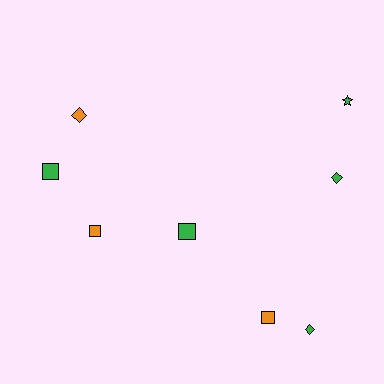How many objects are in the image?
There are 8 objects.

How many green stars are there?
There is 1 green star.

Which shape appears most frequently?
Square, with 4 objects.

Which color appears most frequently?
Green, with 5 objects.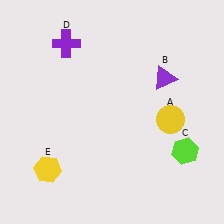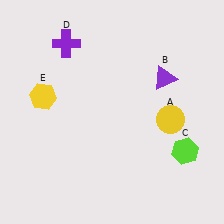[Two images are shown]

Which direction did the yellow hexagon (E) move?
The yellow hexagon (E) moved up.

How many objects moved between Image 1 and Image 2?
1 object moved between the two images.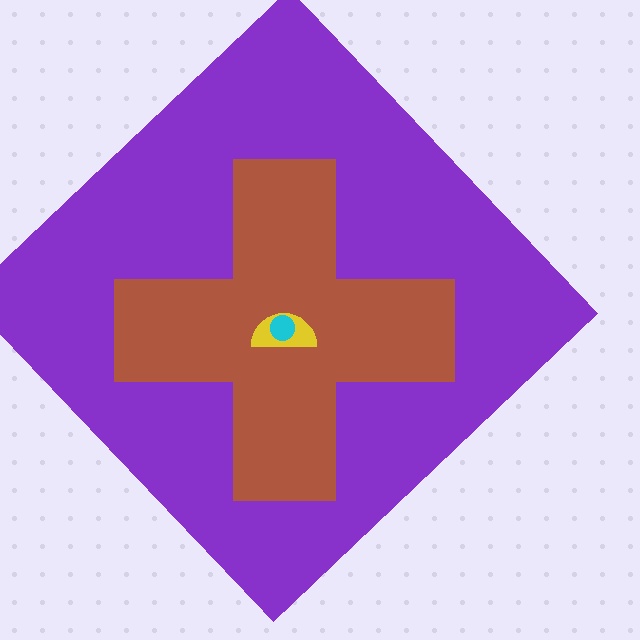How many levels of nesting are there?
4.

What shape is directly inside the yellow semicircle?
The cyan circle.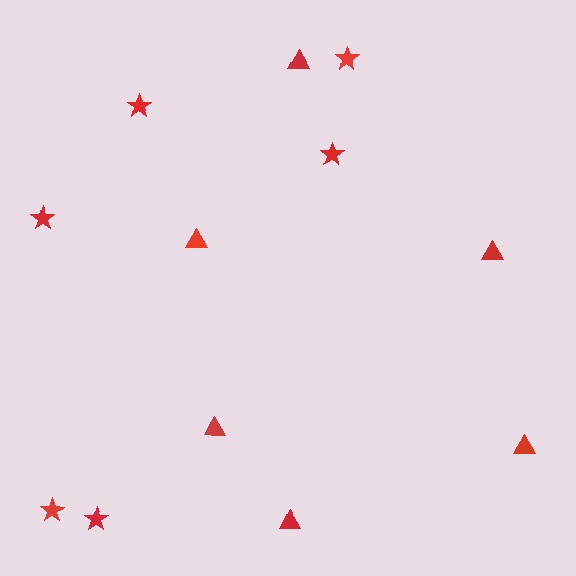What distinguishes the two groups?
There are 2 groups: one group of stars (6) and one group of triangles (6).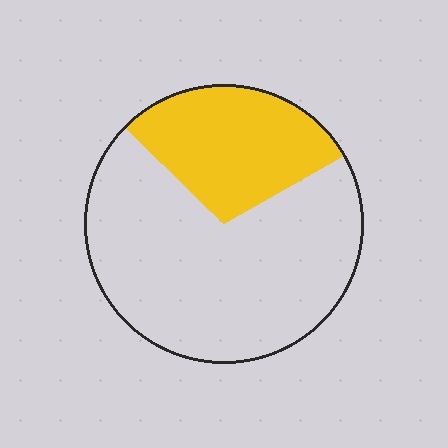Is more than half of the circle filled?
No.